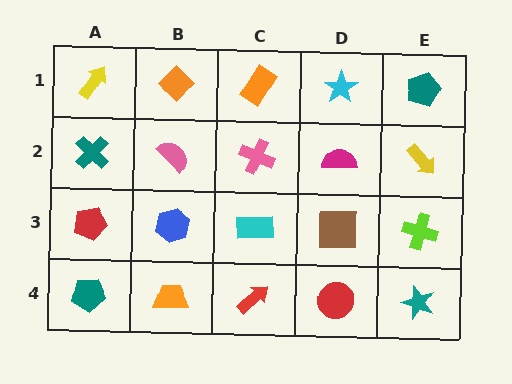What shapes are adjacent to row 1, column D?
A magenta semicircle (row 2, column D), an orange rectangle (row 1, column C), a teal pentagon (row 1, column E).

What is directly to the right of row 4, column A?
An orange trapezoid.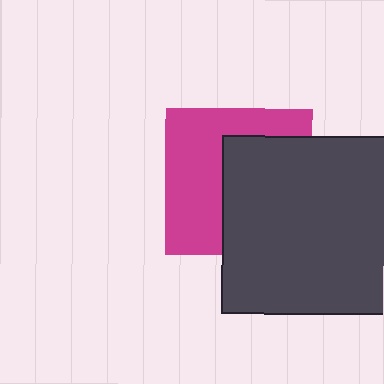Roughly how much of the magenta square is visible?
About half of it is visible (roughly 50%).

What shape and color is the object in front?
The object in front is a dark gray square.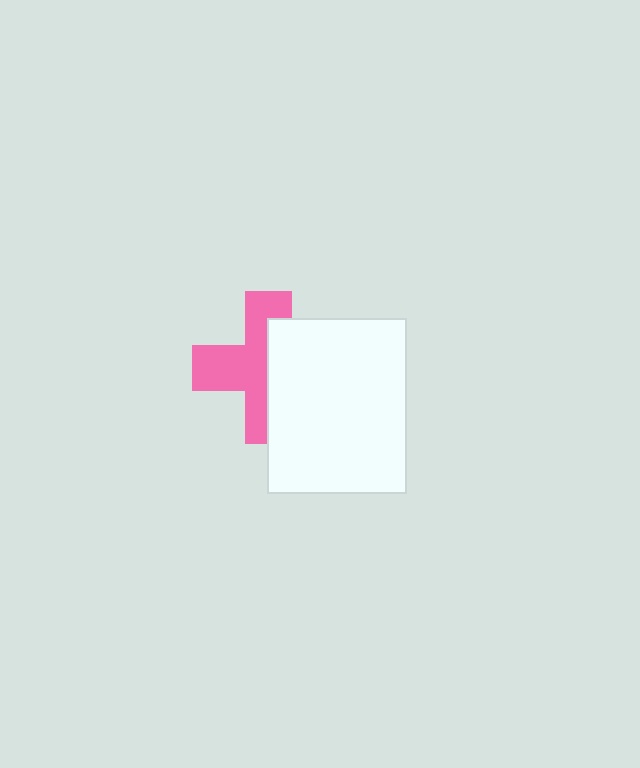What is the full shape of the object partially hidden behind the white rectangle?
The partially hidden object is a pink cross.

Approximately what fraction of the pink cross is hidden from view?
Roughly 46% of the pink cross is hidden behind the white rectangle.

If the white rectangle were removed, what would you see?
You would see the complete pink cross.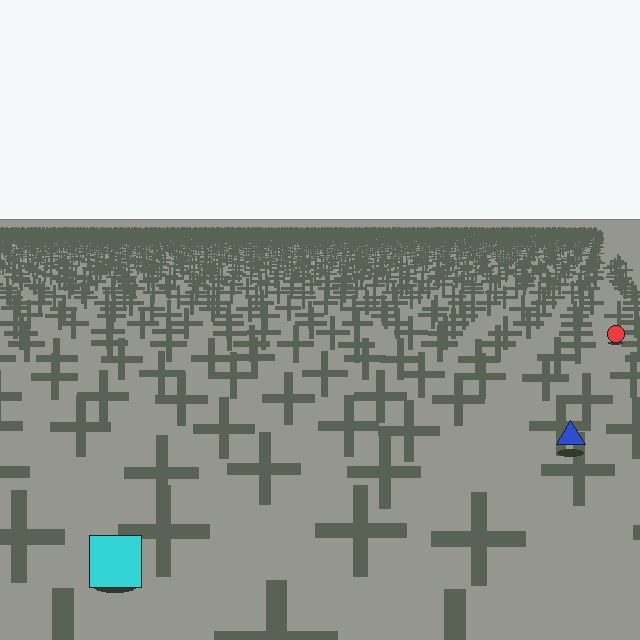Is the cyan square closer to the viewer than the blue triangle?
Yes. The cyan square is closer — you can tell from the texture gradient: the ground texture is coarser near it.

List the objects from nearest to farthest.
From nearest to farthest: the cyan square, the blue triangle, the red circle.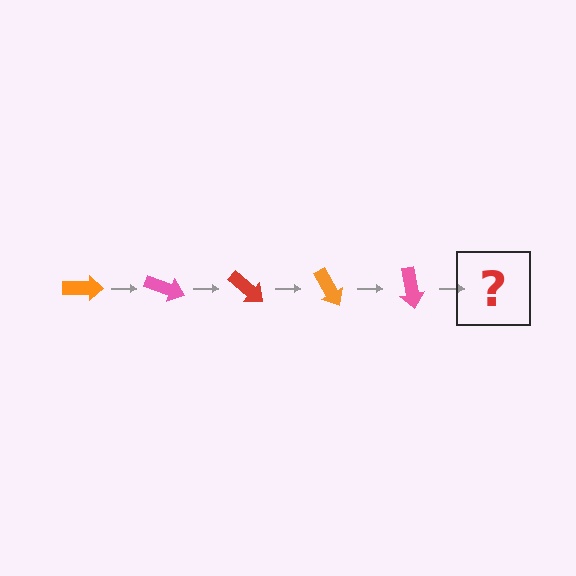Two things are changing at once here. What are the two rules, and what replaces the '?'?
The two rules are that it rotates 20 degrees each step and the color cycles through orange, pink, and red. The '?' should be a red arrow, rotated 100 degrees from the start.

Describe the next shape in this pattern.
It should be a red arrow, rotated 100 degrees from the start.